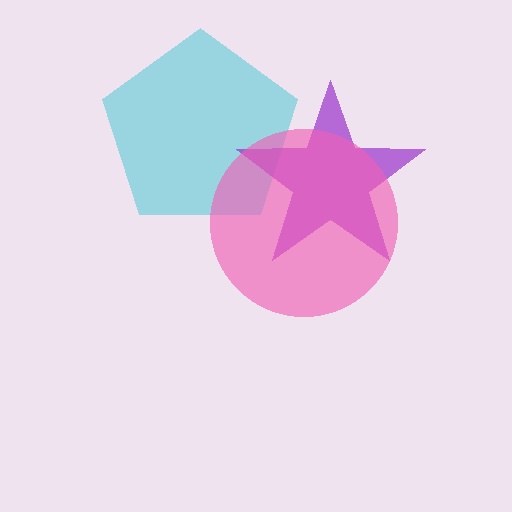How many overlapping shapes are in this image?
There are 3 overlapping shapes in the image.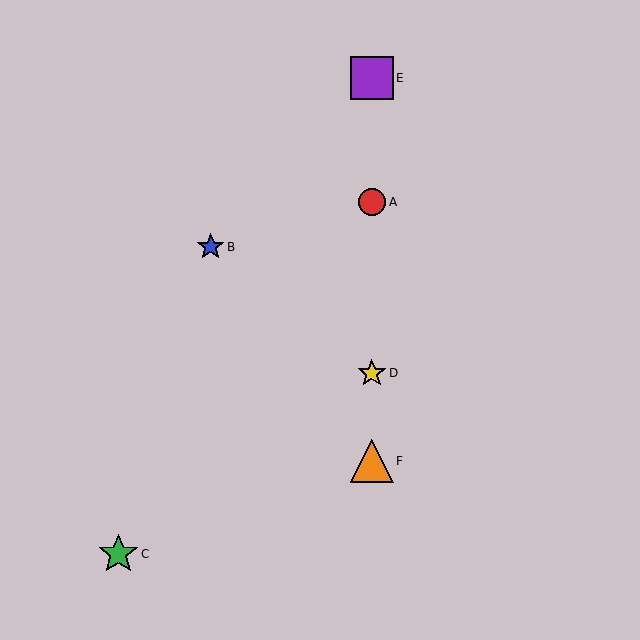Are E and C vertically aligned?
No, E is at x≈372 and C is at x≈118.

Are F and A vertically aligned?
Yes, both are at x≈372.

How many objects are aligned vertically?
4 objects (A, D, E, F) are aligned vertically.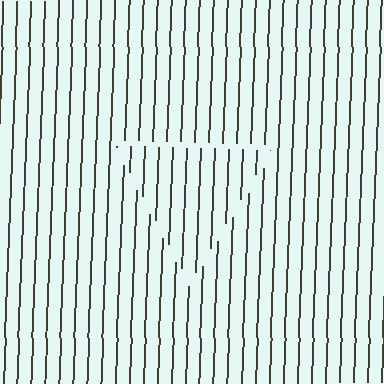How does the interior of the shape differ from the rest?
The interior of the shape contains the same grating, shifted by half a period — the contour is defined by the phase discontinuity where line-ends from the inner and outer gratings abut.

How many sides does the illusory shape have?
3 sides — the line-ends trace a triangle.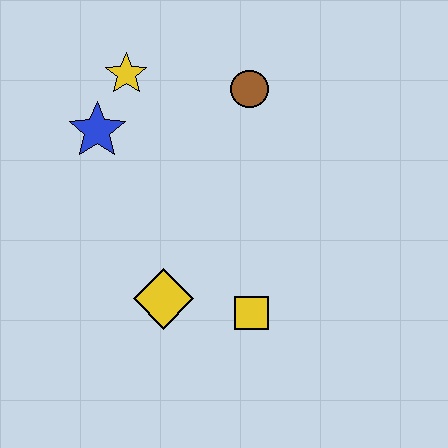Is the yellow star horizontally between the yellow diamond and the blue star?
Yes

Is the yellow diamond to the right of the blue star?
Yes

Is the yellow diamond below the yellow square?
No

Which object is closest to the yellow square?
The yellow diamond is closest to the yellow square.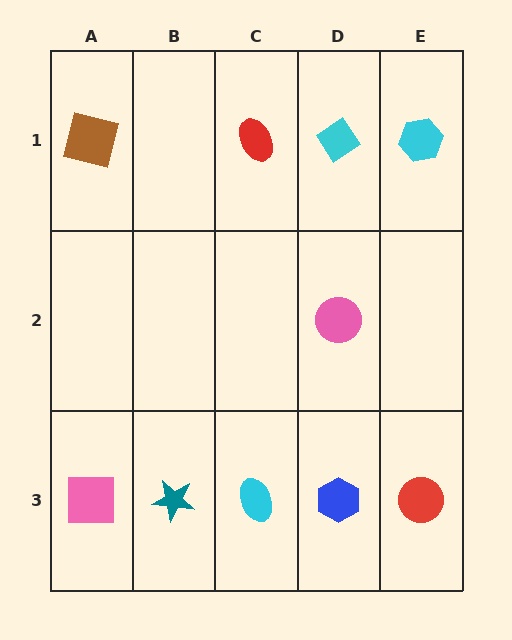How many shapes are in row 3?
5 shapes.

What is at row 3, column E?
A red circle.